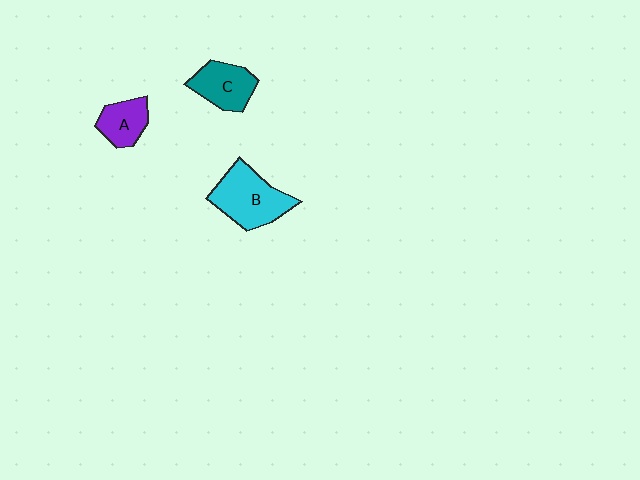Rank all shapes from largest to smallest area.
From largest to smallest: B (cyan), C (teal), A (purple).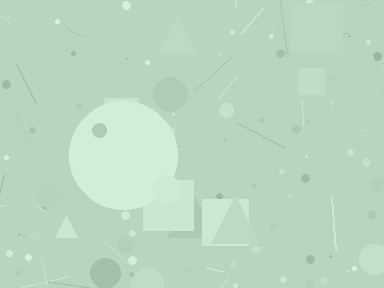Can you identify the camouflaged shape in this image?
The camouflaged shape is a circle.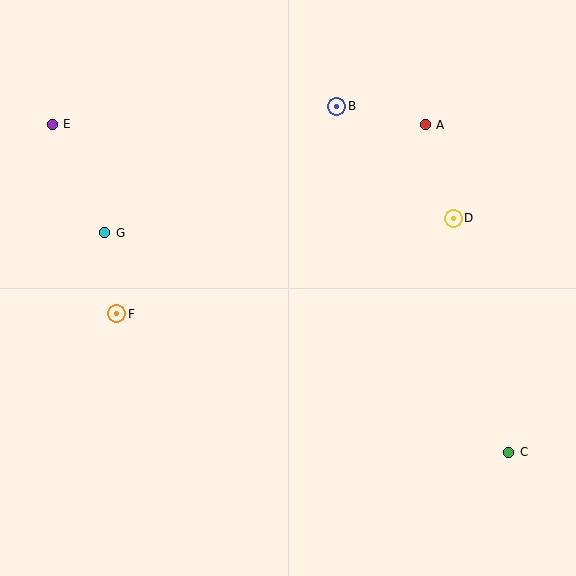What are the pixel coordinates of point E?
Point E is at (52, 124).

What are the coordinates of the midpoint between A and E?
The midpoint between A and E is at (239, 124).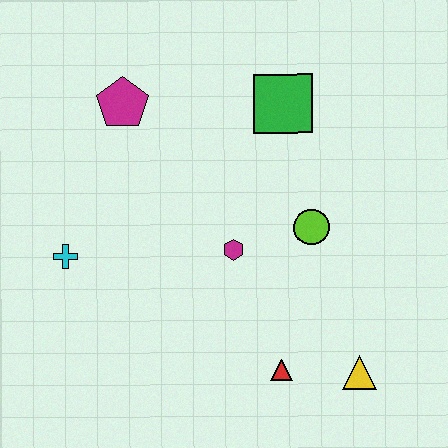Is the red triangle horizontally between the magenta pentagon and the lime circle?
Yes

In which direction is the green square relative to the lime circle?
The green square is above the lime circle.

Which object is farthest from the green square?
The yellow triangle is farthest from the green square.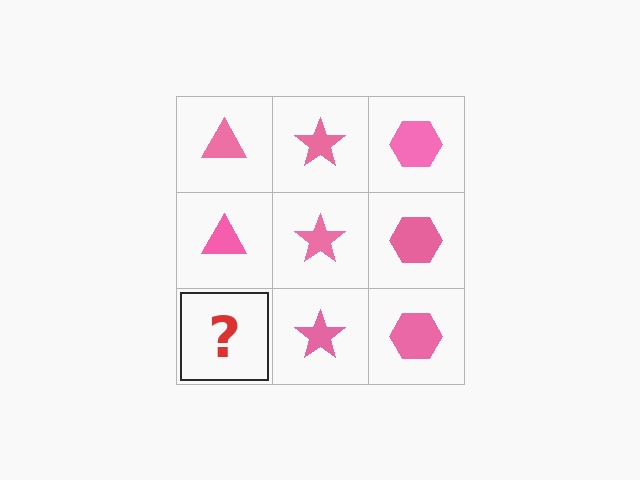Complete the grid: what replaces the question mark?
The question mark should be replaced with a pink triangle.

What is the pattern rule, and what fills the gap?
The rule is that each column has a consistent shape. The gap should be filled with a pink triangle.